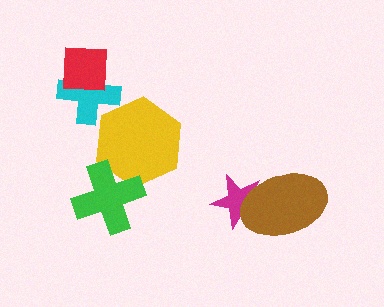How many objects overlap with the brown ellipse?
1 object overlaps with the brown ellipse.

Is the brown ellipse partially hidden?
No, no other shape covers it.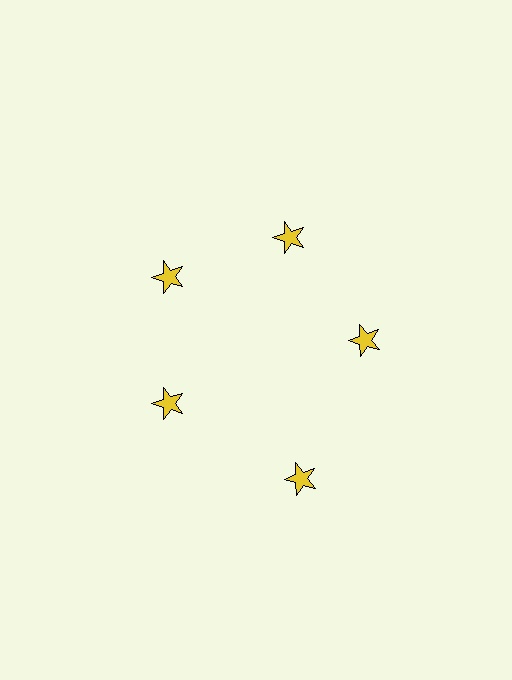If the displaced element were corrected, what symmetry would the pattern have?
It would have 5-fold rotational symmetry — the pattern would map onto itself every 72 degrees.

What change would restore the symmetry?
The symmetry would be restored by moving it inward, back onto the ring so that all 5 stars sit at equal angles and equal distance from the center.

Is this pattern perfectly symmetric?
No. The 5 yellow stars are arranged in a ring, but one element near the 5 o'clock position is pushed outward from the center, breaking the 5-fold rotational symmetry.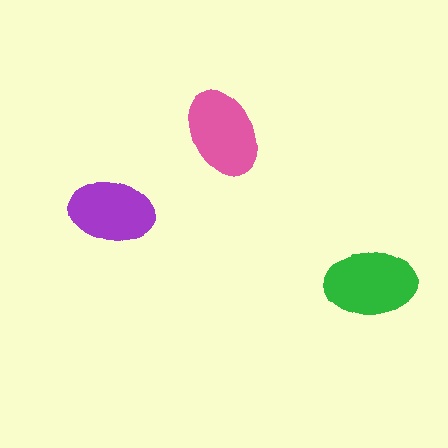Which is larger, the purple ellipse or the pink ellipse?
The pink one.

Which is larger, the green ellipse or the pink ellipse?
The green one.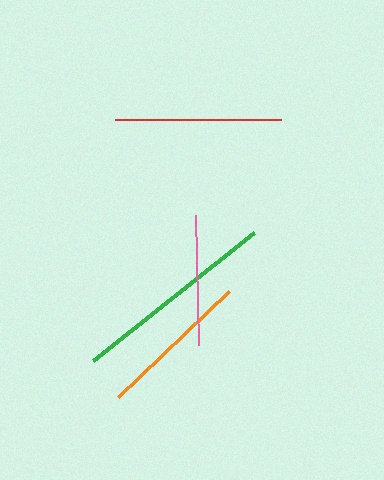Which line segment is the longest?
The green line is the longest at approximately 206 pixels.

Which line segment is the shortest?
The pink line is the shortest at approximately 130 pixels.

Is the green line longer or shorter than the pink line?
The green line is longer than the pink line.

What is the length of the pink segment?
The pink segment is approximately 130 pixels long.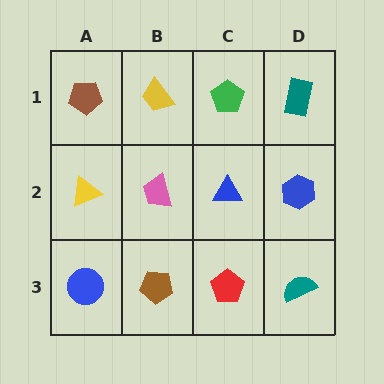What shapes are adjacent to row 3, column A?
A yellow triangle (row 2, column A), a brown pentagon (row 3, column B).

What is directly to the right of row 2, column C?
A blue hexagon.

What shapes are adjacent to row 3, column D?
A blue hexagon (row 2, column D), a red pentagon (row 3, column C).